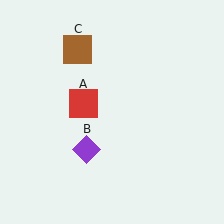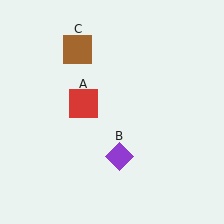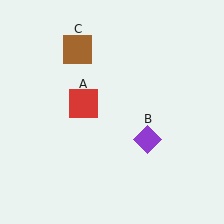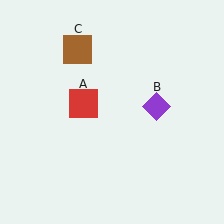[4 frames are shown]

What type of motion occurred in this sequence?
The purple diamond (object B) rotated counterclockwise around the center of the scene.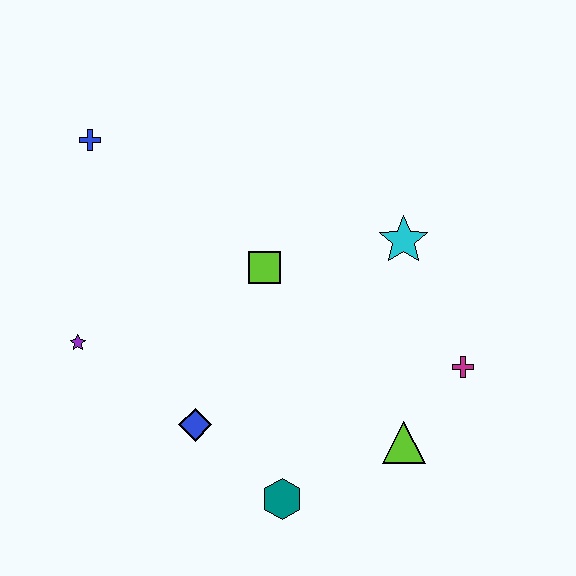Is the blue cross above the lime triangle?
Yes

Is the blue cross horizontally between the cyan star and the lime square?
No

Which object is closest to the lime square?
The cyan star is closest to the lime square.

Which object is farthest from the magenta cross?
The blue cross is farthest from the magenta cross.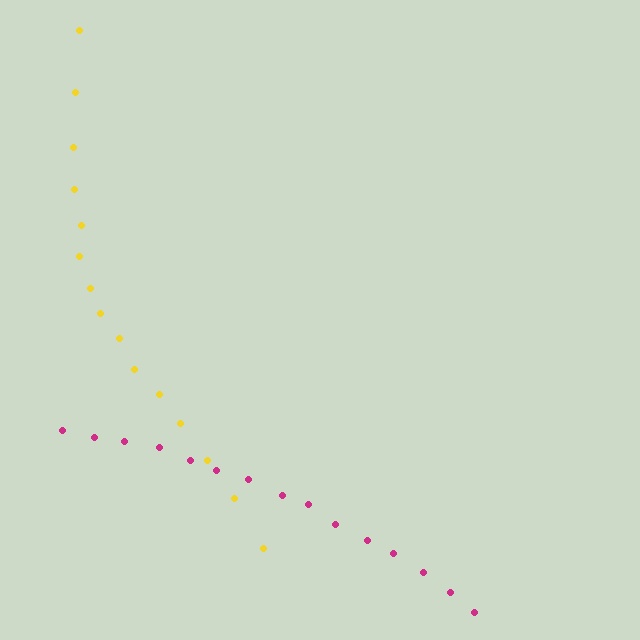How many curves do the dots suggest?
There are 2 distinct paths.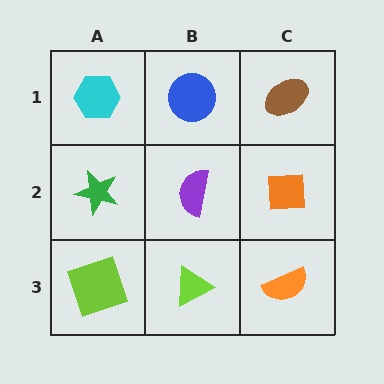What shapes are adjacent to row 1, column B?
A purple semicircle (row 2, column B), a cyan hexagon (row 1, column A), a brown ellipse (row 1, column C).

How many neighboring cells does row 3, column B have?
3.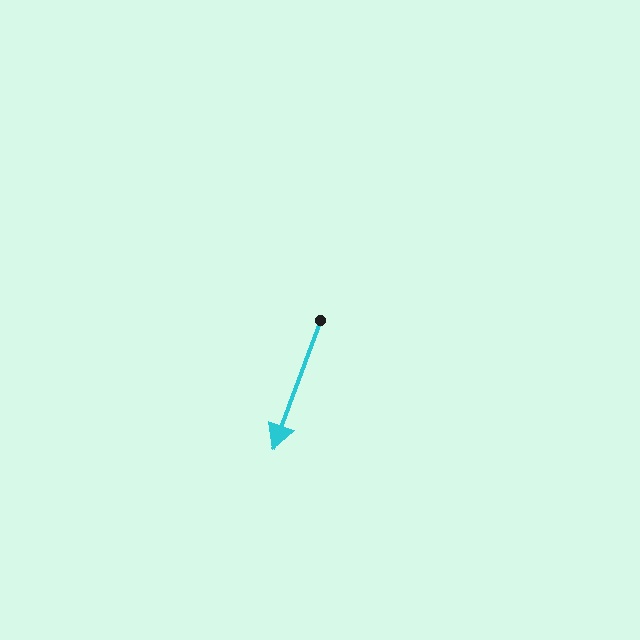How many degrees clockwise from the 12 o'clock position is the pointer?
Approximately 200 degrees.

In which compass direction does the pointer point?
South.